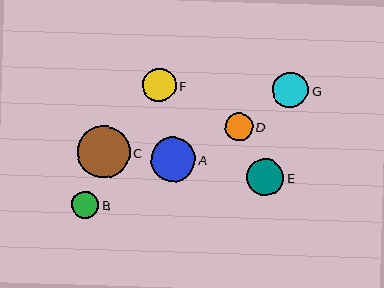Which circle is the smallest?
Circle D is the smallest with a size of approximately 28 pixels.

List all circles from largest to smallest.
From largest to smallest: C, A, E, G, F, B, D.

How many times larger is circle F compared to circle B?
Circle F is approximately 1.2 times the size of circle B.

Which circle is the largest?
Circle C is the largest with a size of approximately 52 pixels.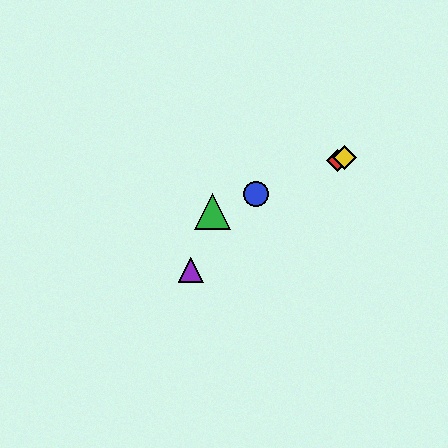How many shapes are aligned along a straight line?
4 shapes (the red diamond, the blue circle, the green triangle, the yellow diamond) are aligned along a straight line.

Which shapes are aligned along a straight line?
The red diamond, the blue circle, the green triangle, the yellow diamond are aligned along a straight line.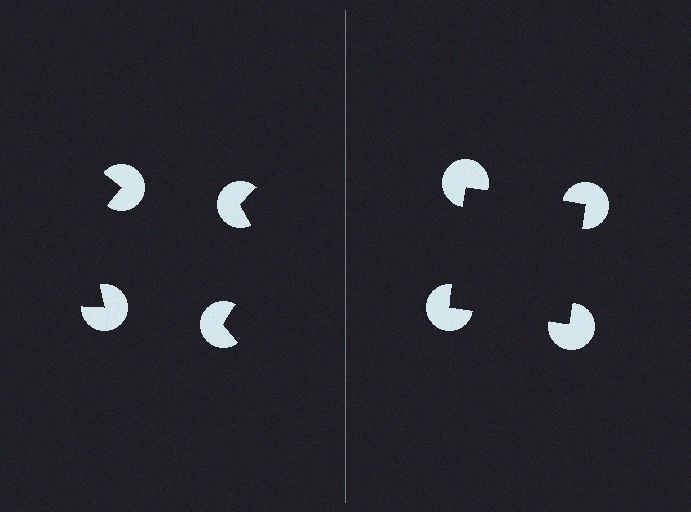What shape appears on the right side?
An illusory square.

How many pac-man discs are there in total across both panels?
8 — 4 on each side.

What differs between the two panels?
The pac-man discs are positioned identically on both sides; only the wedge orientations differ. On the right they align to a square; on the left they are misaligned.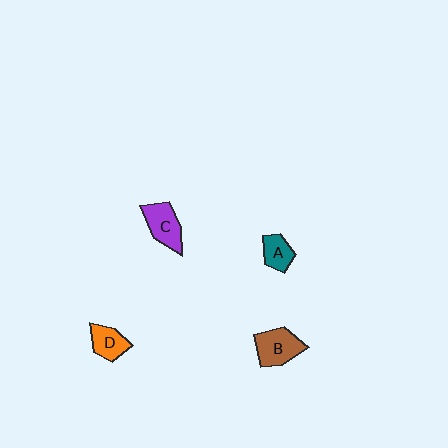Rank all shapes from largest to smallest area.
From largest to smallest: B (brown), C (purple), D (orange), A (teal).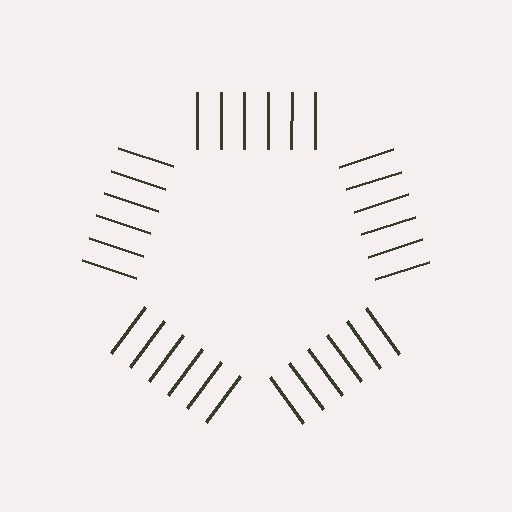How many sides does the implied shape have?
5 sides — the line-ends trace a pentagon.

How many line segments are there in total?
30 — 6 along each of the 5 edges.